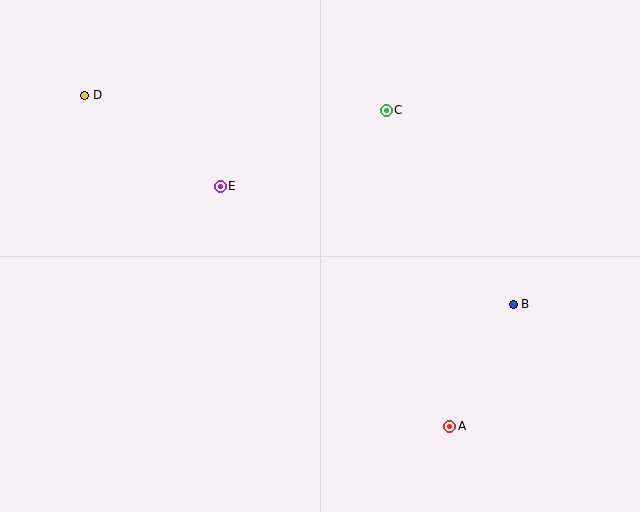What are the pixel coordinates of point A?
Point A is at (450, 426).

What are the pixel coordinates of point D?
Point D is at (85, 96).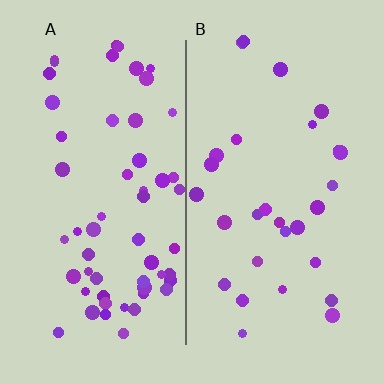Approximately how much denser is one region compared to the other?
Approximately 2.0× — region A over region B.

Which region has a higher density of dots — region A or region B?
A (the left).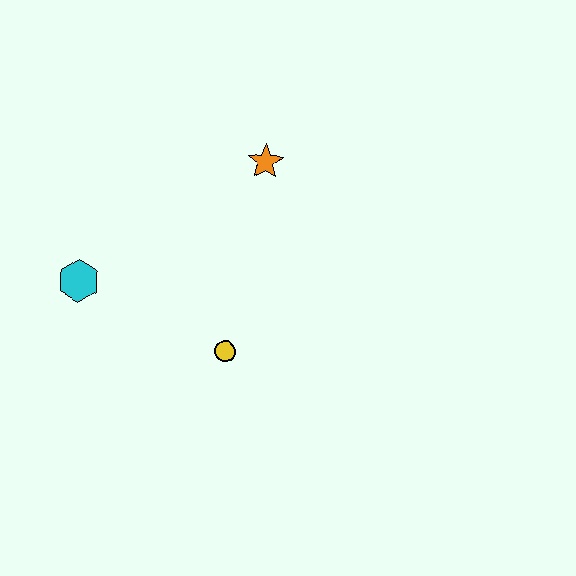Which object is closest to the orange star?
The yellow circle is closest to the orange star.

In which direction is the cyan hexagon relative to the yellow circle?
The cyan hexagon is to the left of the yellow circle.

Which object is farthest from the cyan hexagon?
The orange star is farthest from the cyan hexagon.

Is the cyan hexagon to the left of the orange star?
Yes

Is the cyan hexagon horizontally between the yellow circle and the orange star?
No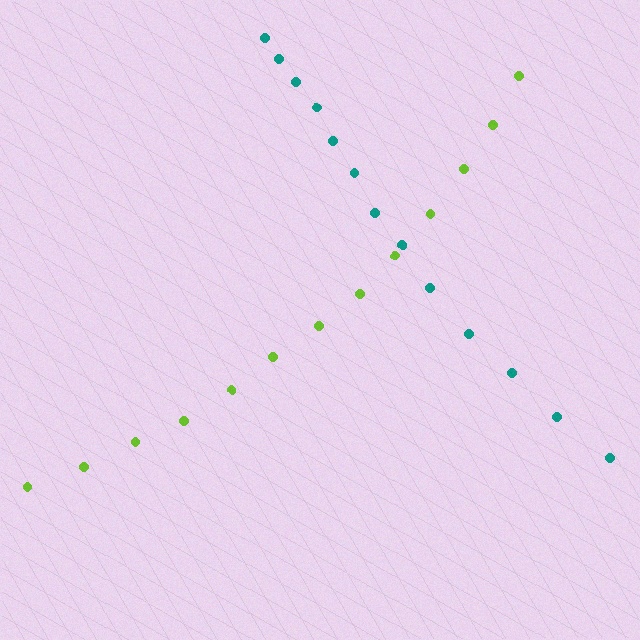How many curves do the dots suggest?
There are 2 distinct paths.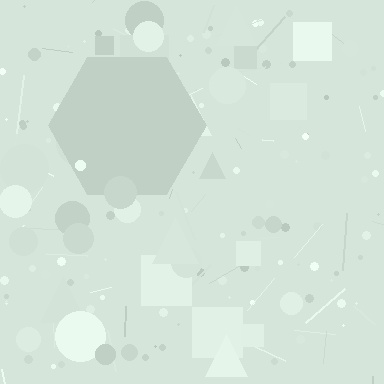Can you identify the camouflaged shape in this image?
The camouflaged shape is a hexagon.